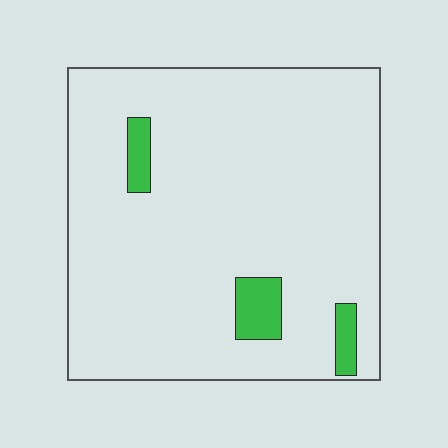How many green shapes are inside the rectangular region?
3.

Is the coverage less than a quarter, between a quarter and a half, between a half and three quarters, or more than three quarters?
Less than a quarter.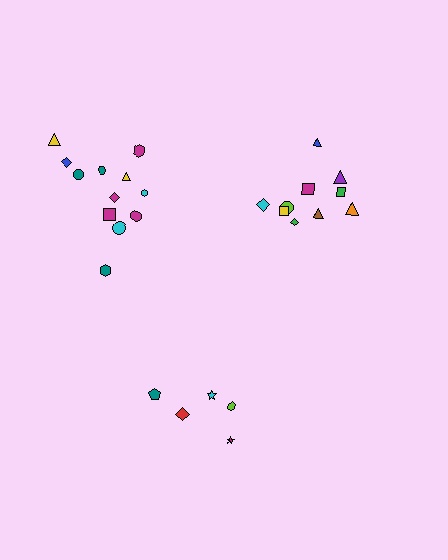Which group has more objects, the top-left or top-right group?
The top-left group.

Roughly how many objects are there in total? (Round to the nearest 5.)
Roughly 25 objects in total.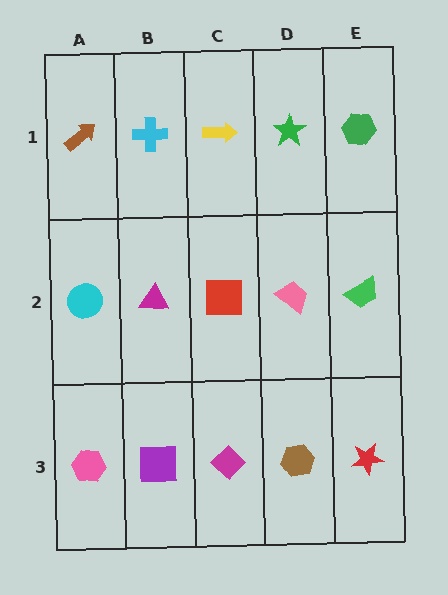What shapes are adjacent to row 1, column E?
A green trapezoid (row 2, column E), a green star (row 1, column D).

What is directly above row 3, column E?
A green trapezoid.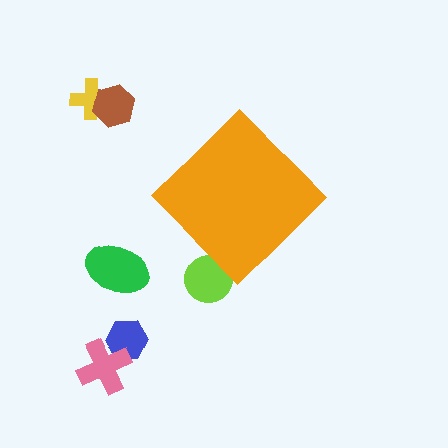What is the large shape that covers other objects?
An orange diamond.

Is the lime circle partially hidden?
Yes, the lime circle is partially hidden behind the orange diamond.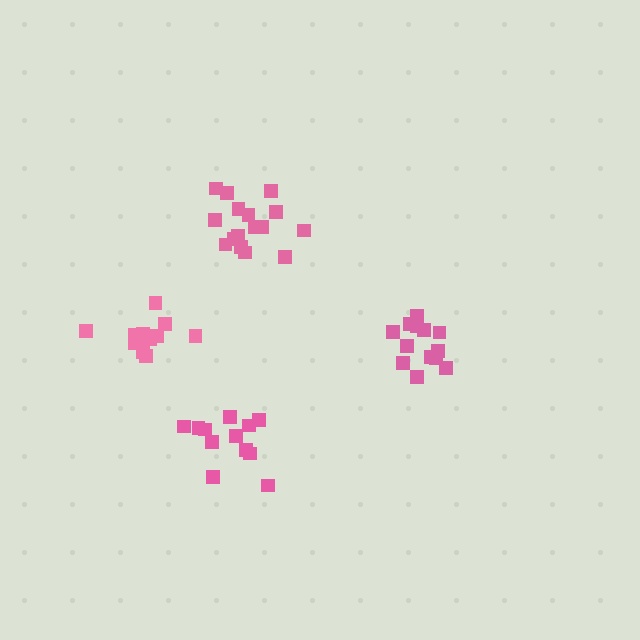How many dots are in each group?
Group 1: 12 dots, Group 2: 12 dots, Group 3: 16 dots, Group 4: 13 dots (53 total).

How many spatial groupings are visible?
There are 4 spatial groupings.